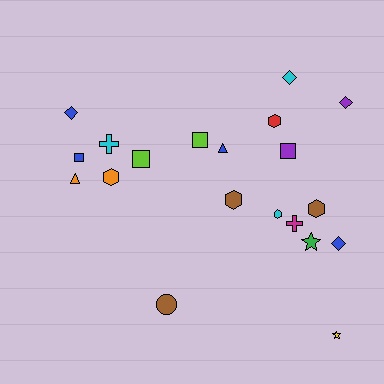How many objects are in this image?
There are 20 objects.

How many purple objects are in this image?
There are 2 purple objects.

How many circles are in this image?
There is 1 circle.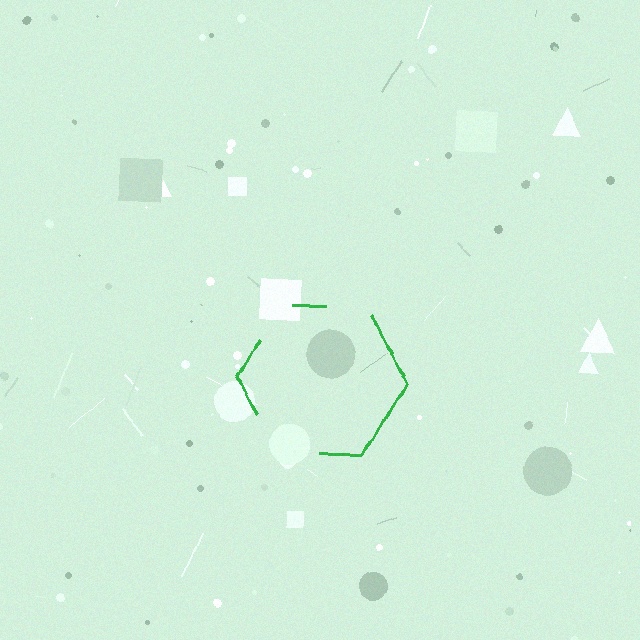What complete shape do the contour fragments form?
The contour fragments form a hexagon.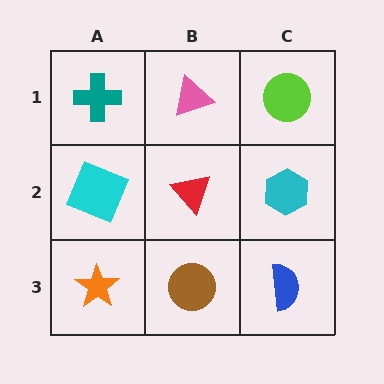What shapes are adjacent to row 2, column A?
A teal cross (row 1, column A), an orange star (row 3, column A), a red triangle (row 2, column B).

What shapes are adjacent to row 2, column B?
A pink triangle (row 1, column B), a brown circle (row 3, column B), a cyan square (row 2, column A), a cyan hexagon (row 2, column C).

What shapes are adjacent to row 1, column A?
A cyan square (row 2, column A), a pink triangle (row 1, column B).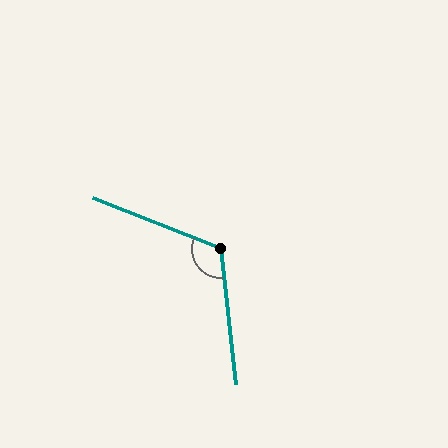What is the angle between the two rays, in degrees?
Approximately 117 degrees.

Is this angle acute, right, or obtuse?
It is obtuse.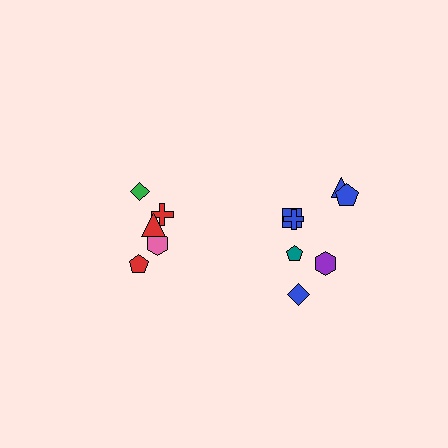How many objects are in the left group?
There are 5 objects.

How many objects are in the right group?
There are 7 objects.